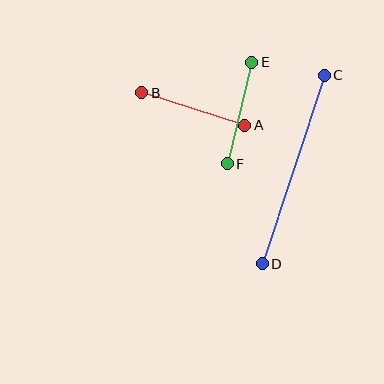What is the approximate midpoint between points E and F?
The midpoint is at approximately (240, 113) pixels.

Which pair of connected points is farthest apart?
Points C and D are farthest apart.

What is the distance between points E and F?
The distance is approximately 104 pixels.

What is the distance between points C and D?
The distance is approximately 199 pixels.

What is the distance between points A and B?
The distance is approximately 108 pixels.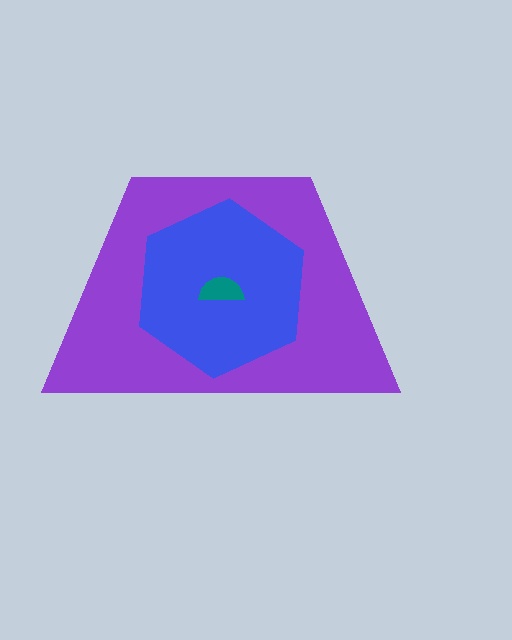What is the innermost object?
The teal semicircle.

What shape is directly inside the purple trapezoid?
The blue hexagon.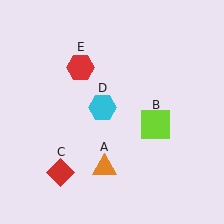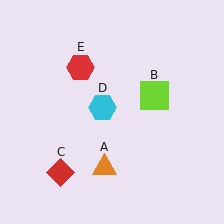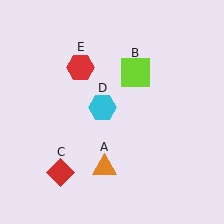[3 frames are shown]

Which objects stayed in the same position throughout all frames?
Orange triangle (object A) and red diamond (object C) and cyan hexagon (object D) and red hexagon (object E) remained stationary.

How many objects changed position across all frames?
1 object changed position: lime square (object B).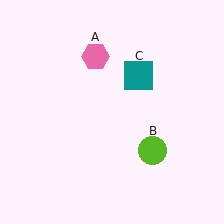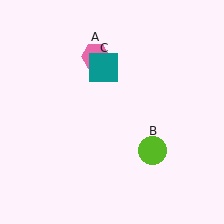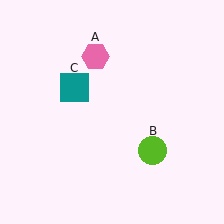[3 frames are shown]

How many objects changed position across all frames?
1 object changed position: teal square (object C).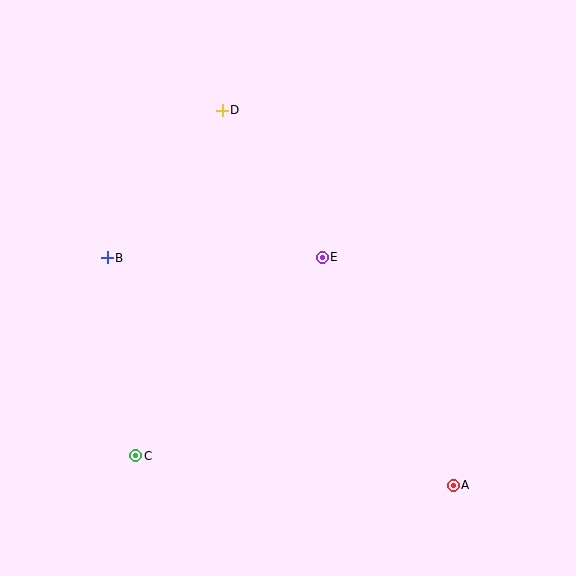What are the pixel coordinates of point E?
Point E is at (322, 257).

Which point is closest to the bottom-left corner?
Point C is closest to the bottom-left corner.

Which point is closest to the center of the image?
Point E at (322, 257) is closest to the center.